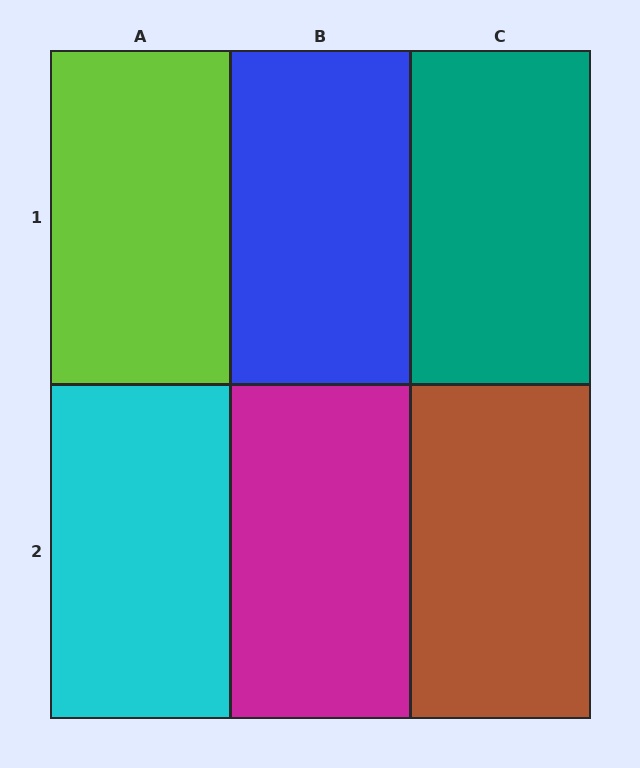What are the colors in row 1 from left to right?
Lime, blue, teal.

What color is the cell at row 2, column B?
Magenta.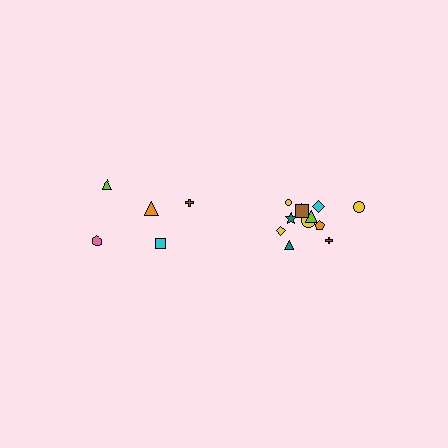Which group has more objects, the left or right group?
The right group.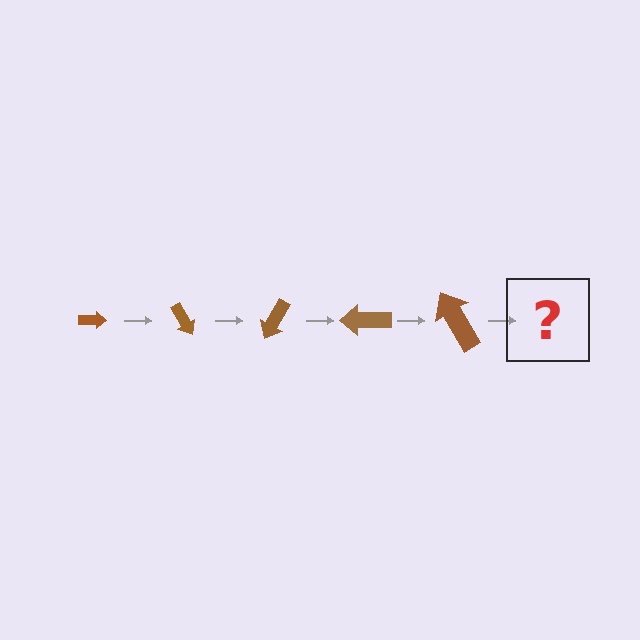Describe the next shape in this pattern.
It should be an arrow, larger than the previous one and rotated 300 degrees from the start.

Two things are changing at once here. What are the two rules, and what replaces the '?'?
The two rules are that the arrow grows larger each step and it rotates 60 degrees each step. The '?' should be an arrow, larger than the previous one and rotated 300 degrees from the start.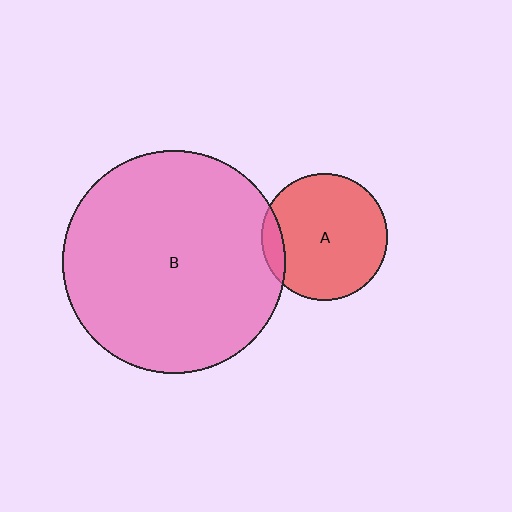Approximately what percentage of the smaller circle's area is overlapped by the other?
Approximately 10%.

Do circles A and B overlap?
Yes.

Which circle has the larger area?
Circle B (pink).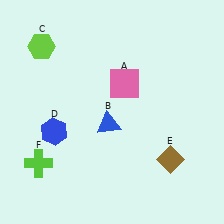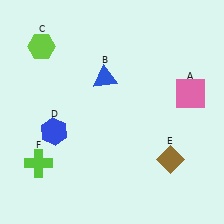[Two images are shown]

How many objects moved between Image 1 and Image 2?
2 objects moved between the two images.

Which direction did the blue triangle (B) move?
The blue triangle (B) moved up.